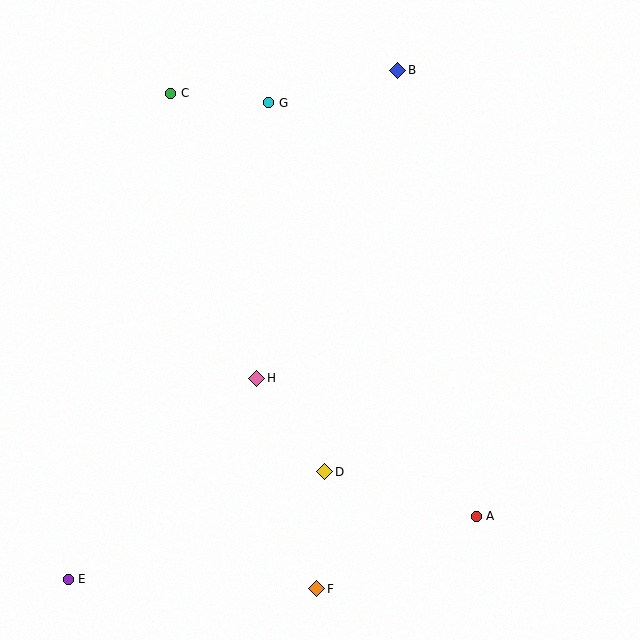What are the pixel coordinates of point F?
Point F is at (317, 589).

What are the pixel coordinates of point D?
Point D is at (325, 472).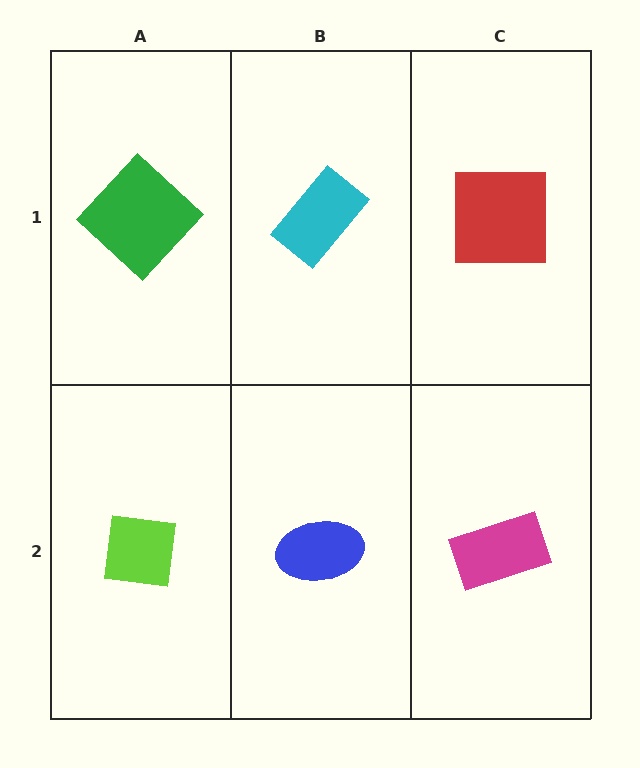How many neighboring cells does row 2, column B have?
3.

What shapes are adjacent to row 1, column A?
A lime square (row 2, column A), a cyan rectangle (row 1, column B).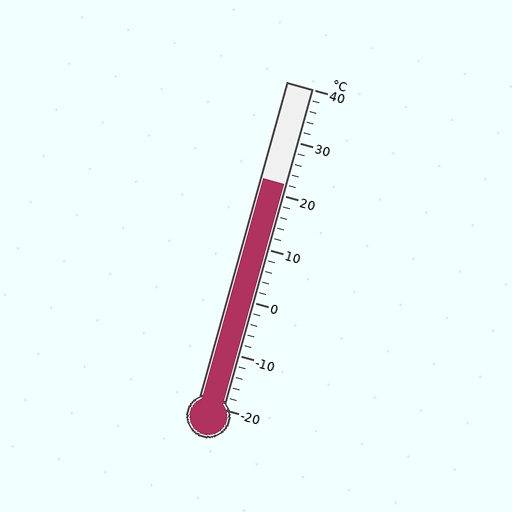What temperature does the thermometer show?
The thermometer shows approximately 22°C.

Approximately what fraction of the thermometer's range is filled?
The thermometer is filled to approximately 70% of its range.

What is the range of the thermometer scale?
The thermometer scale ranges from -20°C to 40°C.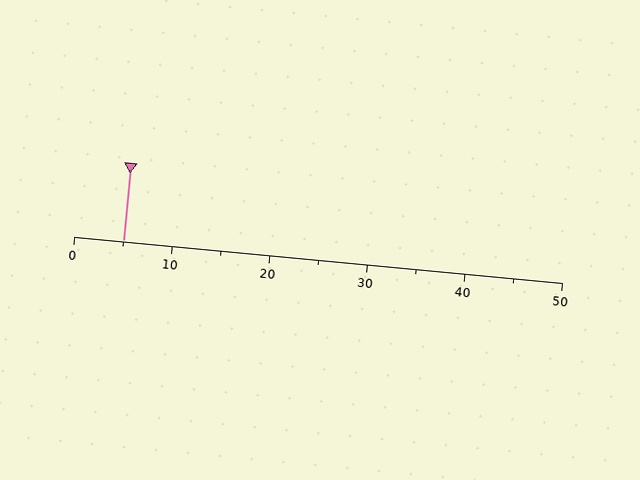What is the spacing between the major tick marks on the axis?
The major ticks are spaced 10 apart.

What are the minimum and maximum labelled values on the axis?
The axis runs from 0 to 50.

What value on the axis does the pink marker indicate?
The marker indicates approximately 5.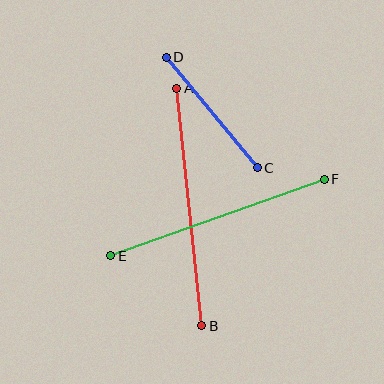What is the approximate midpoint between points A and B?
The midpoint is at approximately (189, 207) pixels.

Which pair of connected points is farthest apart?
Points A and B are farthest apart.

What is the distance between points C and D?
The distance is approximately 143 pixels.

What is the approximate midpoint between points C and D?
The midpoint is at approximately (212, 112) pixels.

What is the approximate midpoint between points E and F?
The midpoint is at approximately (217, 217) pixels.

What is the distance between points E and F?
The distance is approximately 226 pixels.